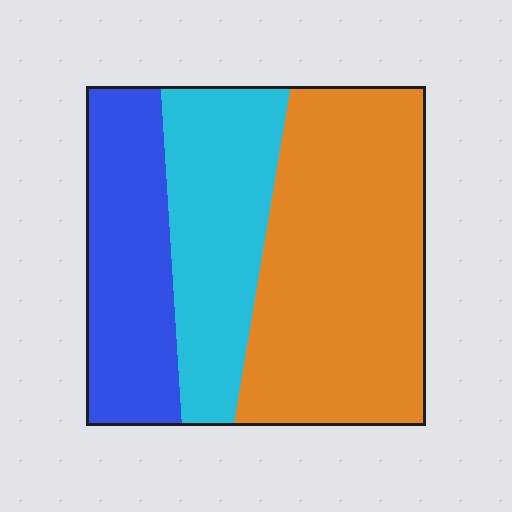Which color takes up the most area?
Orange, at roughly 50%.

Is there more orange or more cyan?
Orange.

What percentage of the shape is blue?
Blue covers 25% of the shape.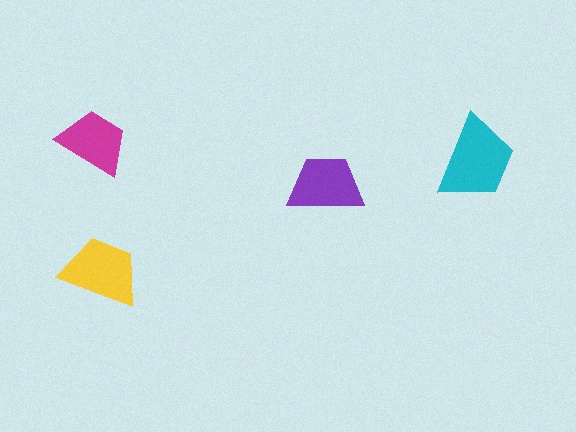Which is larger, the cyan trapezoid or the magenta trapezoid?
The cyan one.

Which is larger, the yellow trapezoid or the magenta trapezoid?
The yellow one.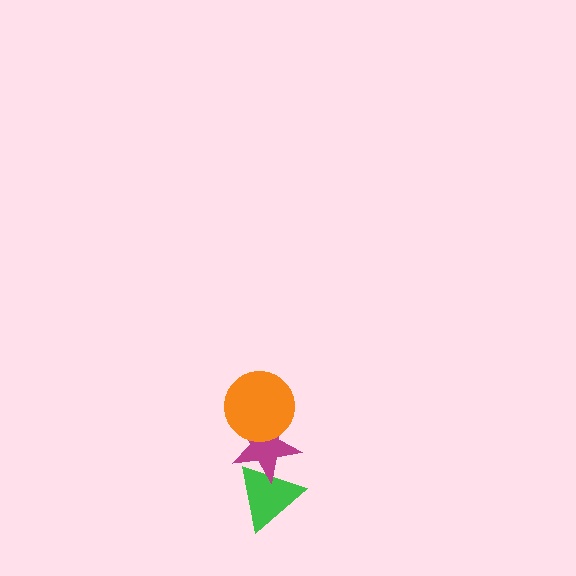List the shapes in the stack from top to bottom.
From top to bottom: the orange circle, the magenta star, the green triangle.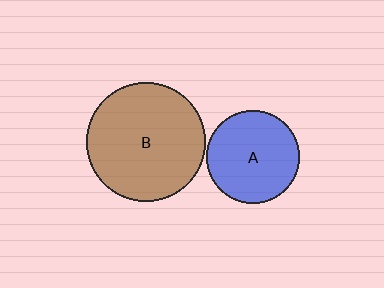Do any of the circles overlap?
No, none of the circles overlap.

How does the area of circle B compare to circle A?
Approximately 1.7 times.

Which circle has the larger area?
Circle B (brown).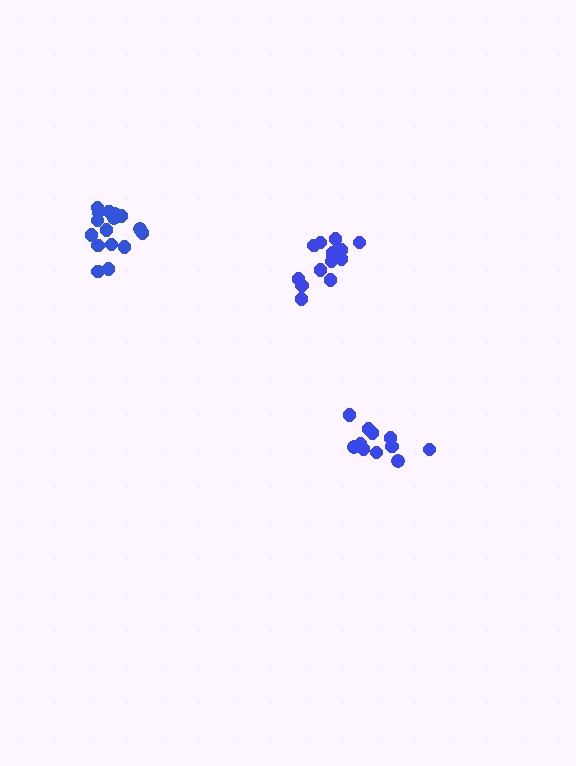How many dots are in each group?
Group 1: 16 dots, Group 2: 11 dots, Group 3: 14 dots (41 total).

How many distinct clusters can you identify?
There are 3 distinct clusters.